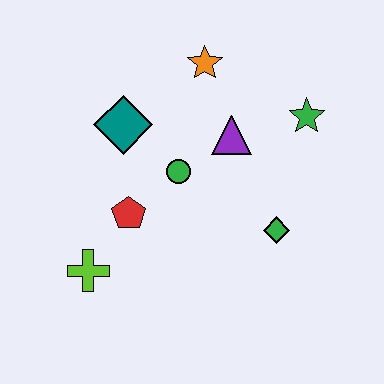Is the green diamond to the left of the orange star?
No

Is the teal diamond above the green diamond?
Yes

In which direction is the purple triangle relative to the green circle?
The purple triangle is to the right of the green circle.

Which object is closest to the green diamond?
The purple triangle is closest to the green diamond.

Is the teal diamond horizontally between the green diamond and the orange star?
No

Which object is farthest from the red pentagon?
The green star is farthest from the red pentagon.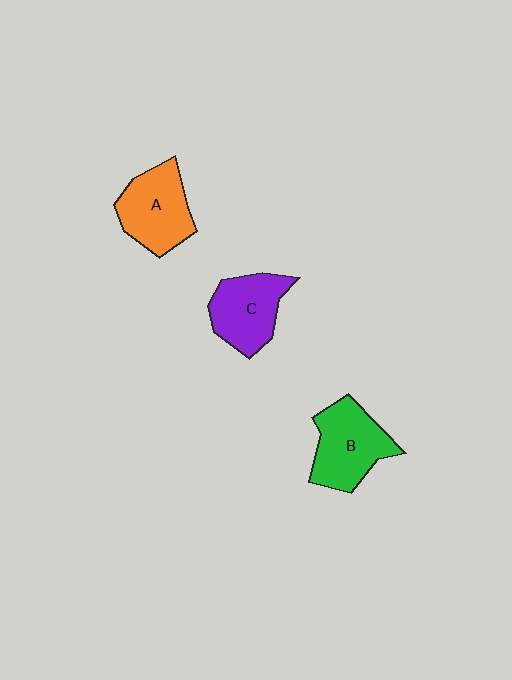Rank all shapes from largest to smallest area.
From largest to smallest: B (green), A (orange), C (purple).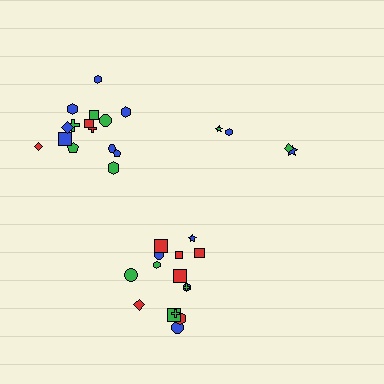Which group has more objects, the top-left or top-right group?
The top-left group.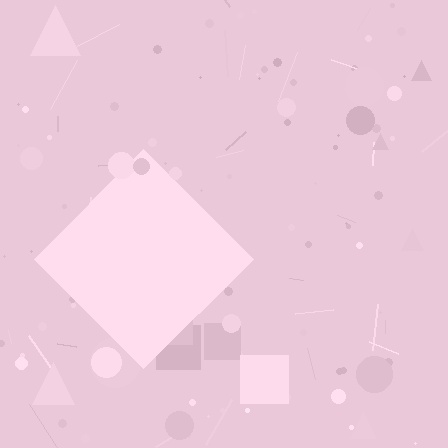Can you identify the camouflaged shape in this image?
The camouflaged shape is a diamond.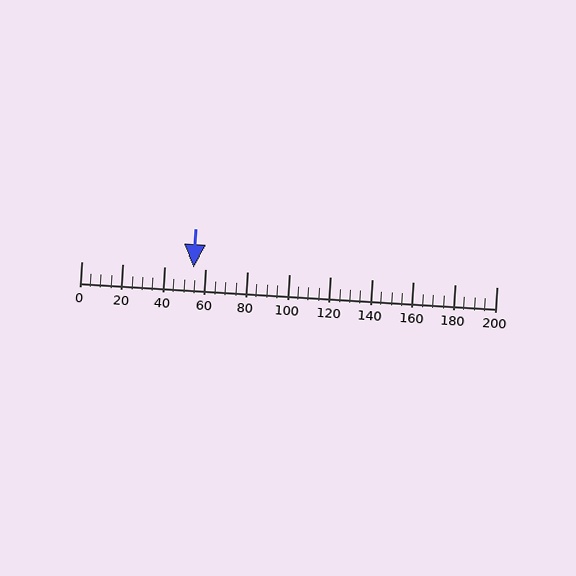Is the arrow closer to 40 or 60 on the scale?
The arrow is closer to 60.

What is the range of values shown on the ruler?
The ruler shows values from 0 to 200.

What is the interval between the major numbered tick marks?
The major tick marks are spaced 20 units apart.